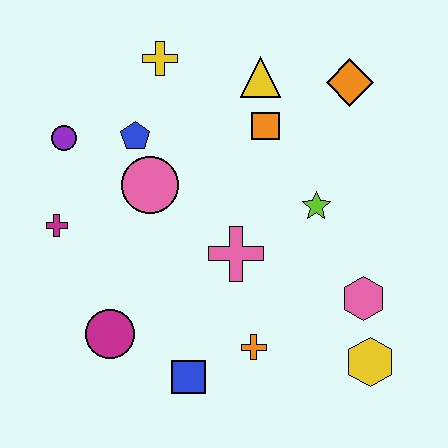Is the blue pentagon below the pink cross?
No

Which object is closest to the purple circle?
The blue pentagon is closest to the purple circle.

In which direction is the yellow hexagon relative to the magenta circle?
The yellow hexagon is to the right of the magenta circle.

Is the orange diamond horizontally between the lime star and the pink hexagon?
Yes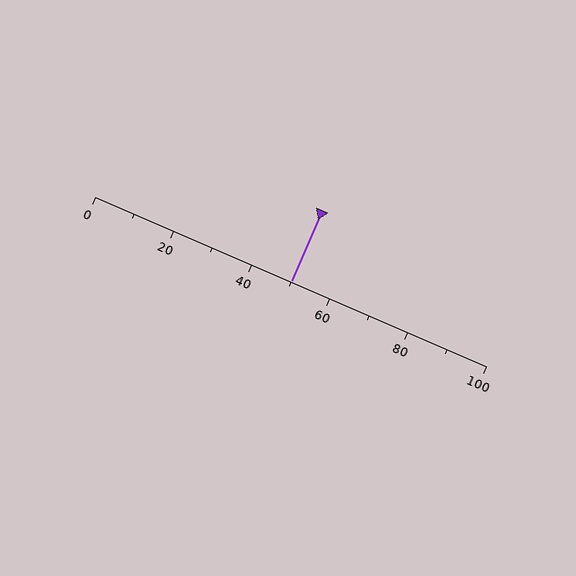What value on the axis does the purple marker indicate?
The marker indicates approximately 50.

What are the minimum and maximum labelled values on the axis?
The axis runs from 0 to 100.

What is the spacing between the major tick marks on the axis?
The major ticks are spaced 20 apart.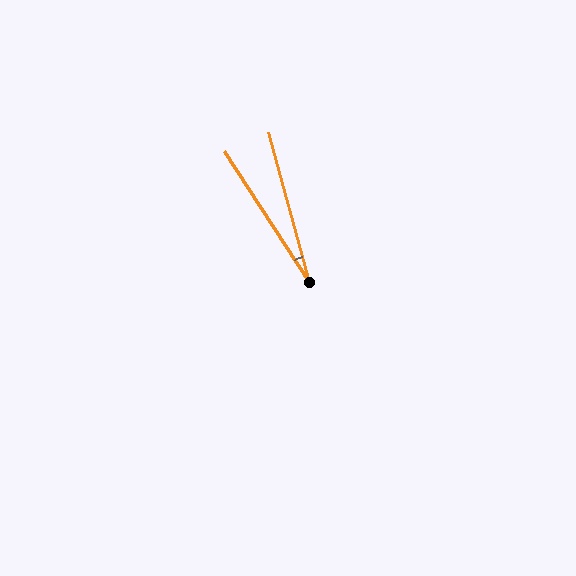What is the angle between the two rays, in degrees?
Approximately 18 degrees.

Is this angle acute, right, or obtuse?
It is acute.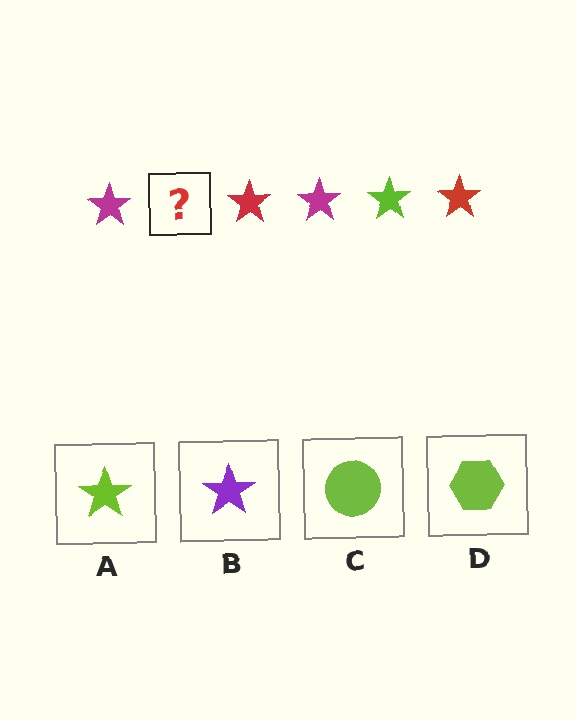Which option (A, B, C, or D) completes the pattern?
A.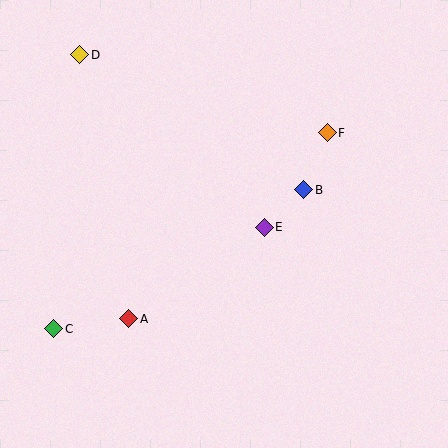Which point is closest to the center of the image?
Point E at (264, 227) is closest to the center.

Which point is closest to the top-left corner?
Point D is closest to the top-left corner.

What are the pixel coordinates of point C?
Point C is at (54, 329).